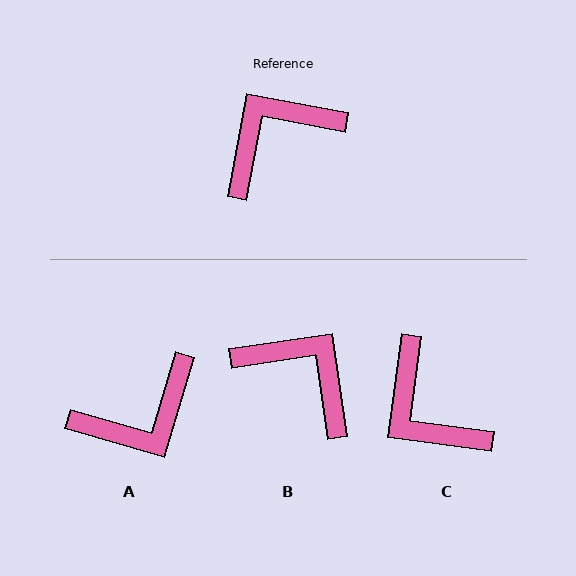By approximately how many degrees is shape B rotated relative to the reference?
Approximately 71 degrees clockwise.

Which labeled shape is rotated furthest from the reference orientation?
A, about 174 degrees away.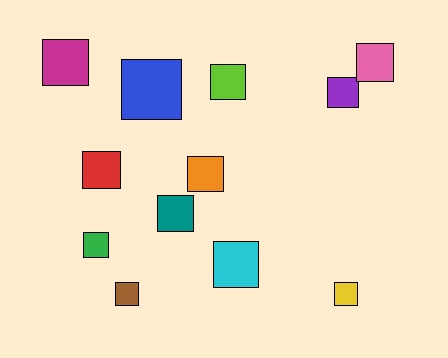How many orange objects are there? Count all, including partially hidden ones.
There is 1 orange object.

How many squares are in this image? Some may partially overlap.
There are 12 squares.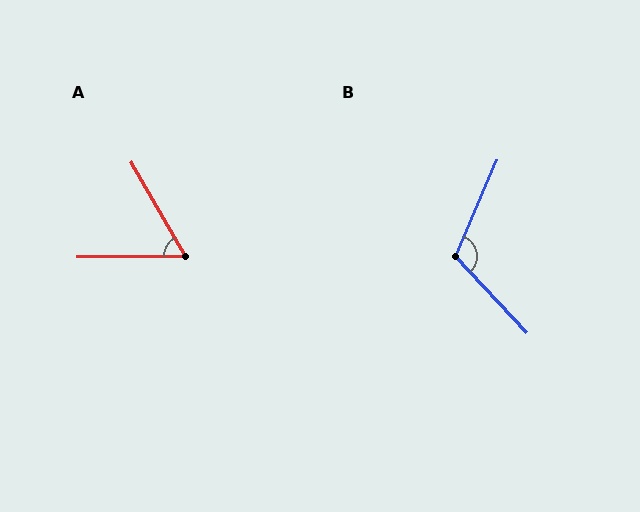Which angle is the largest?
B, at approximately 114 degrees.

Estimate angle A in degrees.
Approximately 60 degrees.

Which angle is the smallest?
A, at approximately 60 degrees.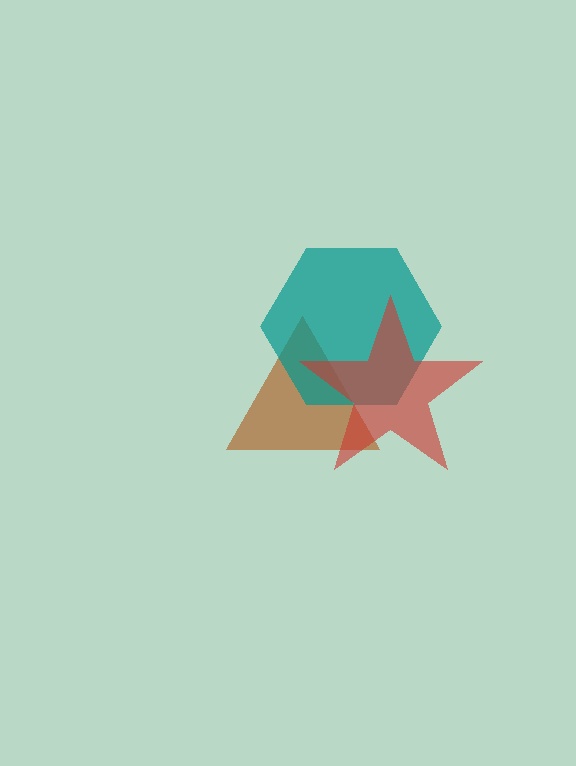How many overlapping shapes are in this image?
There are 3 overlapping shapes in the image.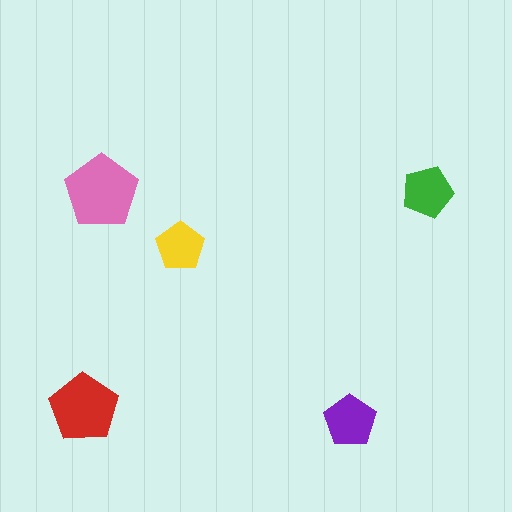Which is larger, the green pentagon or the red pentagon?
The red one.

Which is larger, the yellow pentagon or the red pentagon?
The red one.